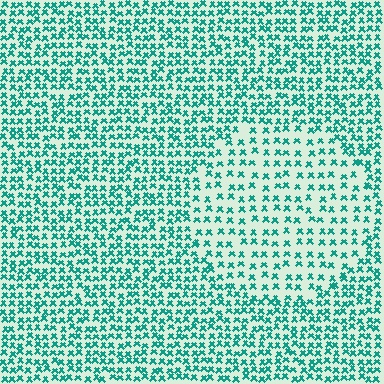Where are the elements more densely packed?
The elements are more densely packed outside the circle boundary.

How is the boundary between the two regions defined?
The boundary is defined by a change in element density (approximately 1.8x ratio). All elements are the same color, size, and shape.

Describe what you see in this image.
The image contains small teal elements arranged at two different densities. A circle-shaped region is visible where the elements are less densely packed than the surrounding area.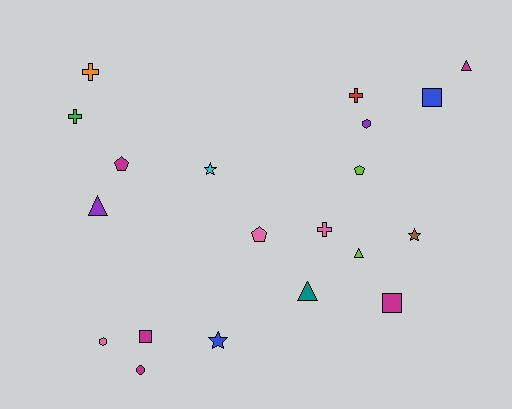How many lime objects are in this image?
There are 2 lime objects.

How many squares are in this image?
There are 3 squares.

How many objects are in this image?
There are 20 objects.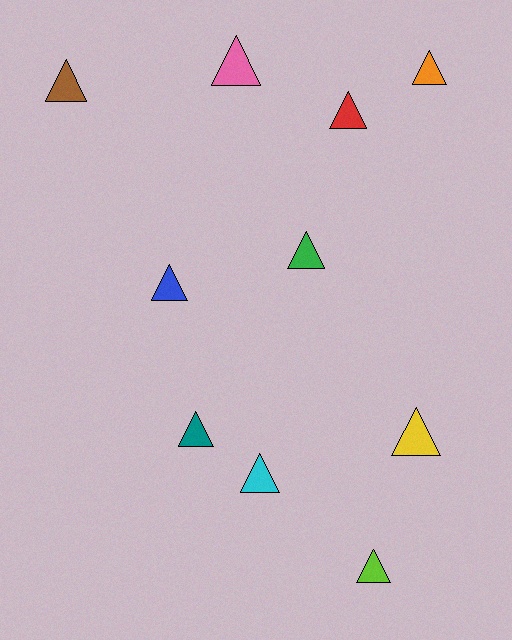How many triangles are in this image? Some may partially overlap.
There are 10 triangles.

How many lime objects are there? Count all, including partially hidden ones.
There is 1 lime object.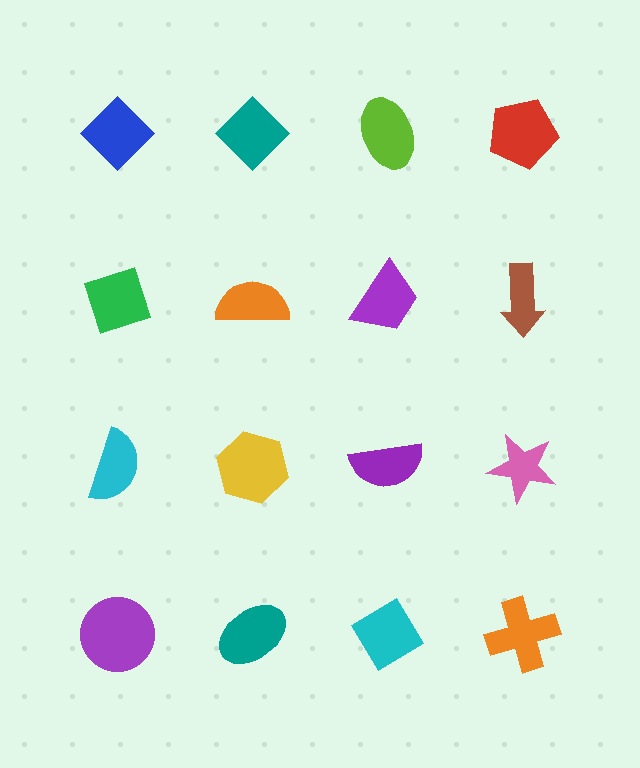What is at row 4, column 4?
An orange cross.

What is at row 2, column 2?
An orange semicircle.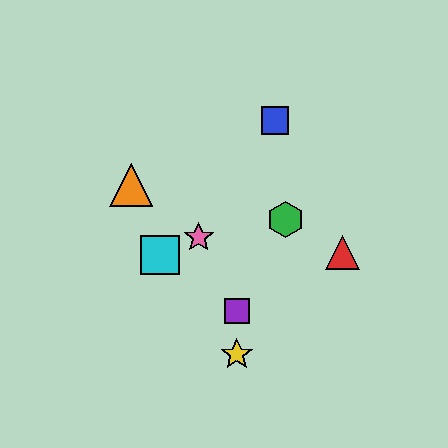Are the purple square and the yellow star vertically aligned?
Yes, both are at x≈237.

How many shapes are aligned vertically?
2 shapes (the yellow star, the purple square) are aligned vertically.